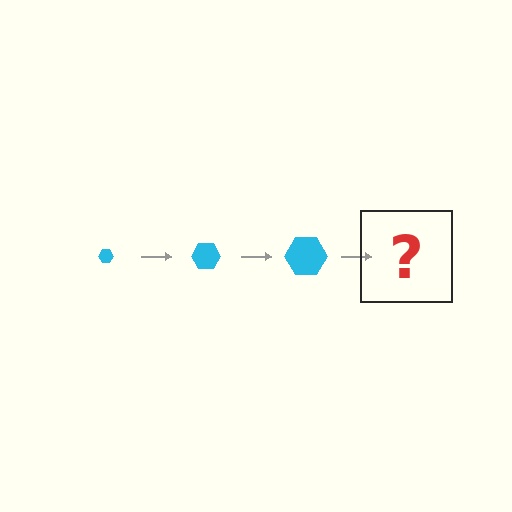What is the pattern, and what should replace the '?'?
The pattern is that the hexagon gets progressively larger each step. The '?' should be a cyan hexagon, larger than the previous one.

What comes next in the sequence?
The next element should be a cyan hexagon, larger than the previous one.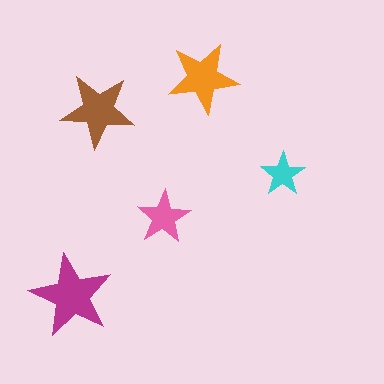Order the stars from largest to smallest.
the magenta one, the brown one, the orange one, the pink one, the cyan one.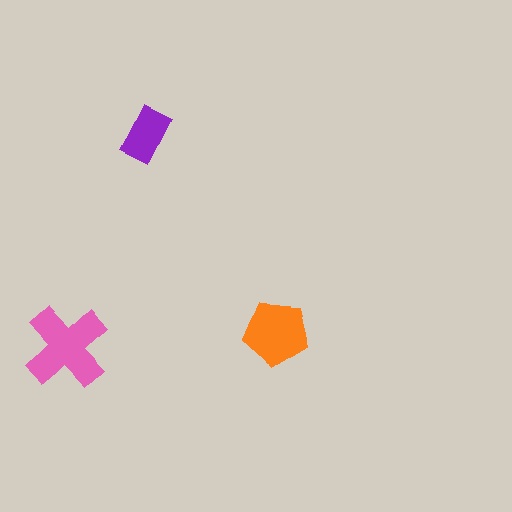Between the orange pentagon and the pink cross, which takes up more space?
The pink cross.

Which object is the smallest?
The purple rectangle.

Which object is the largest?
The pink cross.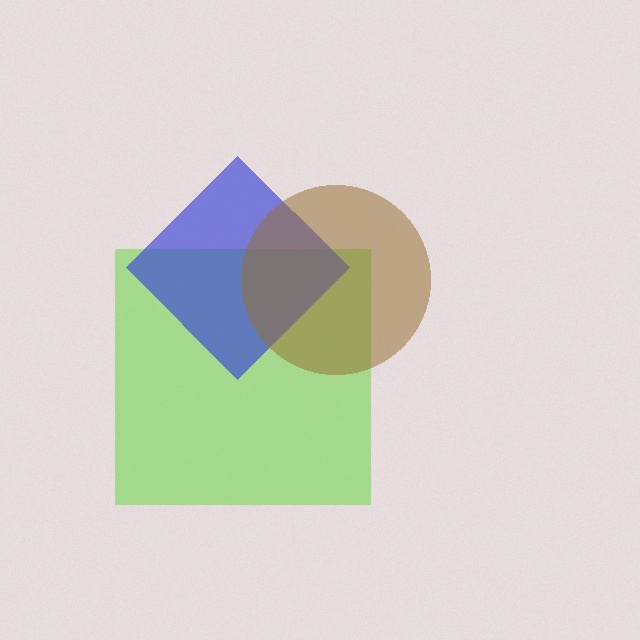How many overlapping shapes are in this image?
There are 3 overlapping shapes in the image.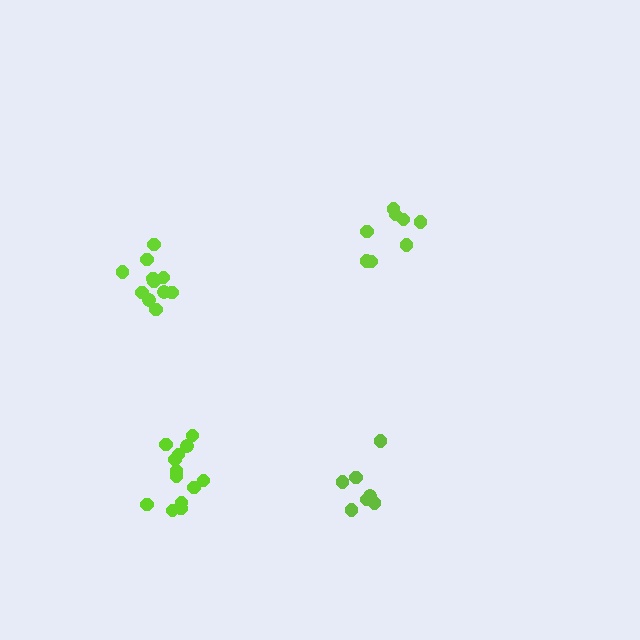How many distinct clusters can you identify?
There are 4 distinct clusters.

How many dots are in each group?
Group 1: 11 dots, Group 2: 8 dots, Group 3: 13 dots, Group 4: 8 dots (40 total).